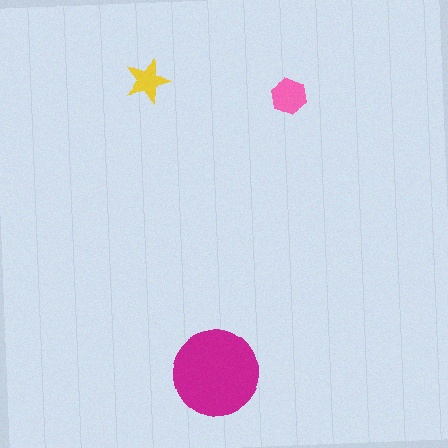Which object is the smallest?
The yellow star.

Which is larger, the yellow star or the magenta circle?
The magenta circle.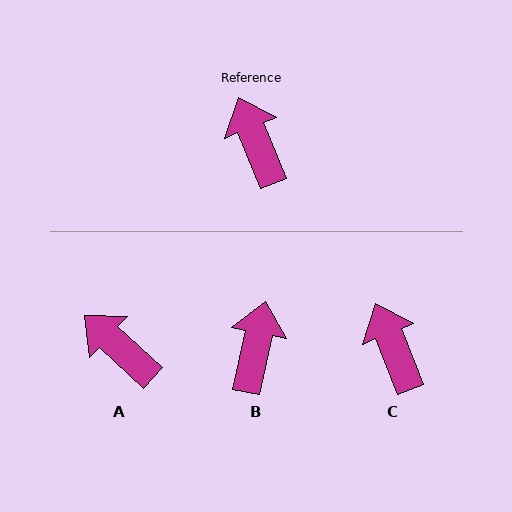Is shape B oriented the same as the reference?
No, it is off by about 34 degrees.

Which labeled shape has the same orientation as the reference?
C.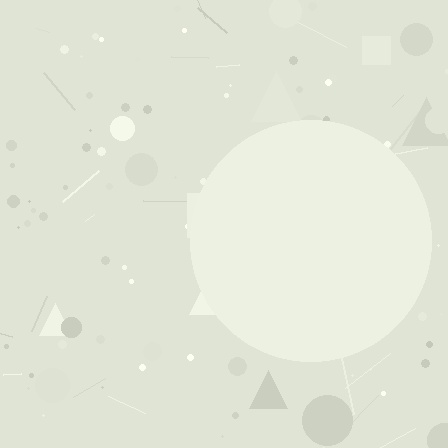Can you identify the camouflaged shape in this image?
The camouflaged shape is a circle.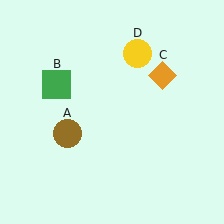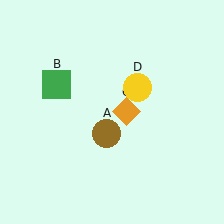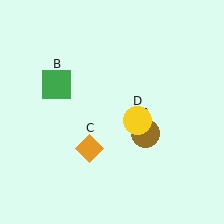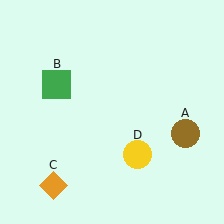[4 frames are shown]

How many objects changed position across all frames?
3 objects changed position: brown circle (object A), orange diamond (object C), yellow circle (object D).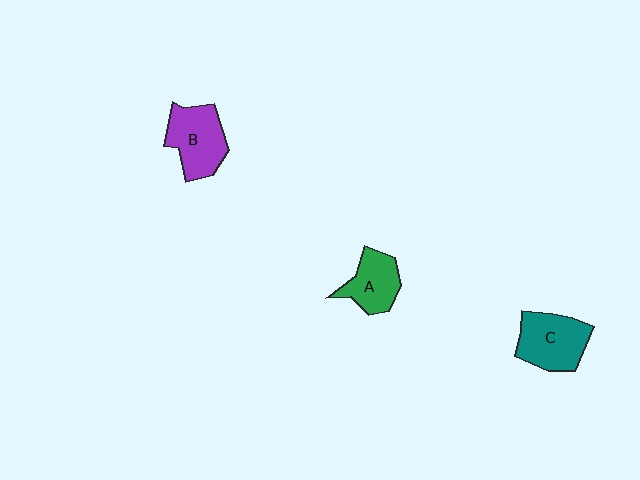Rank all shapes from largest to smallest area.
From largest to smallest: C (teal), B (purple), A (green).